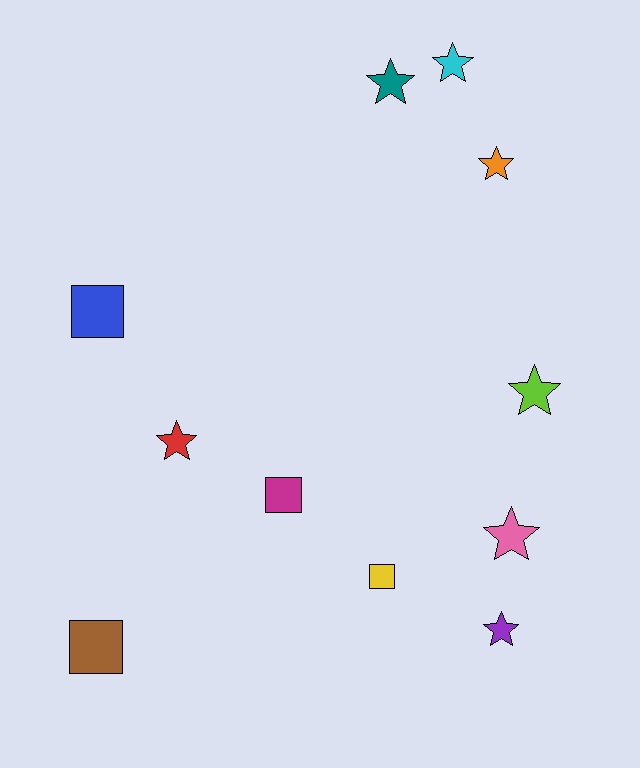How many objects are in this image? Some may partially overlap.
There are 11 objects.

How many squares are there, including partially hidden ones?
There are 4 squares.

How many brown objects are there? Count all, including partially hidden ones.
There is 1 brown object.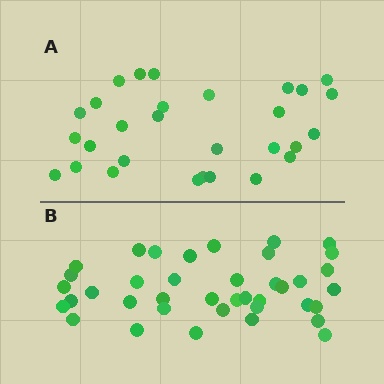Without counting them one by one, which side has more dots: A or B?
Region B (the bottom region) has more dots.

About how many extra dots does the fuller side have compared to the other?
Region B has roughly 10 or so more dots than region A.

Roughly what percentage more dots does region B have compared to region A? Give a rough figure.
About 35% more.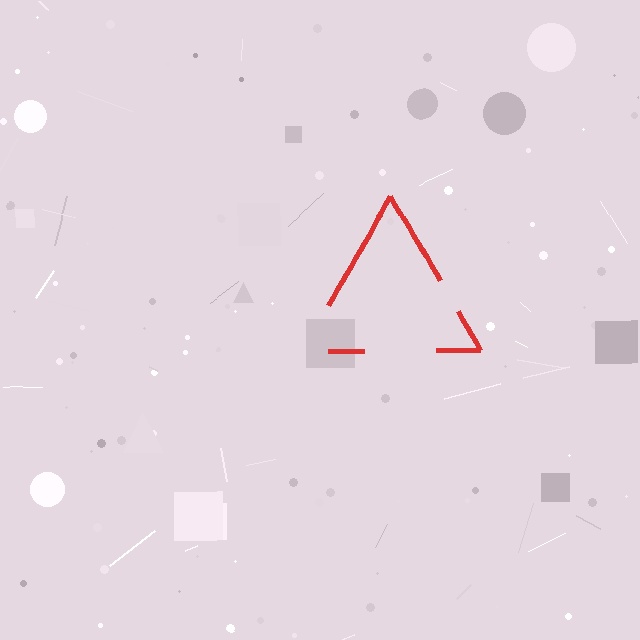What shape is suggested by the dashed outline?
The dashed outline suggests a triangle.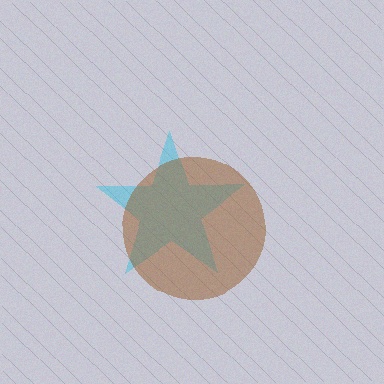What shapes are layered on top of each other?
The layered shapes are: a cyan star, a brown circle.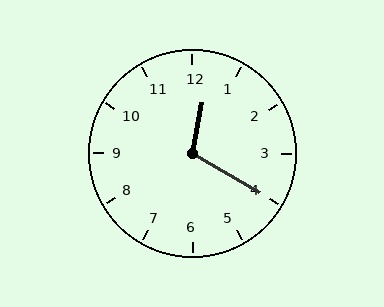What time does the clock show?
12:20.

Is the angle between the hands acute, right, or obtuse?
It is obtuse.